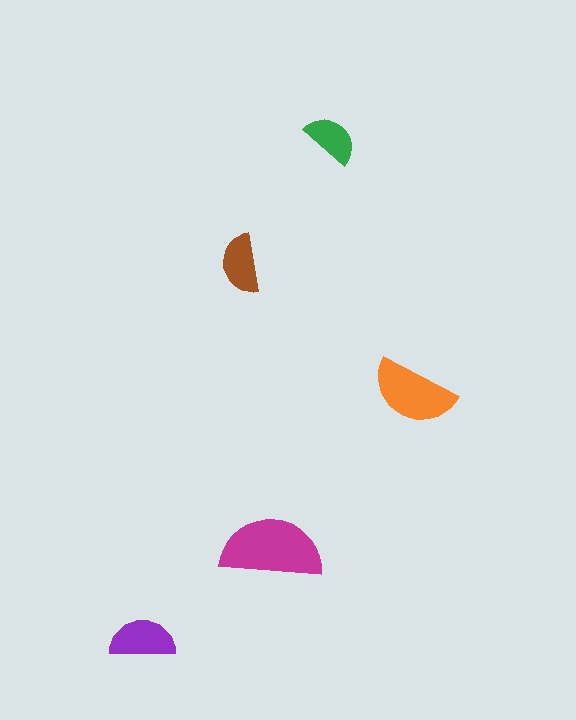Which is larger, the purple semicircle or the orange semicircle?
The orange one.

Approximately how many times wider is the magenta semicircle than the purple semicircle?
About 1.5 times wider.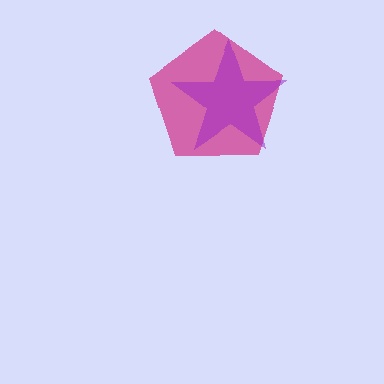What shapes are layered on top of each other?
The layered shapes are: a magenta pentagon, a purple star.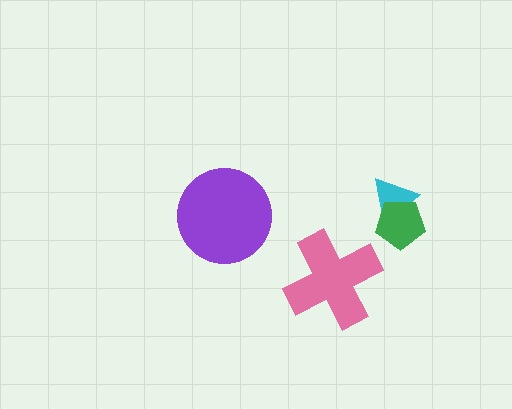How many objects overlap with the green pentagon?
1 object overlaps with the green pentagon.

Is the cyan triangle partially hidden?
Yes, it is partially covered by another shape.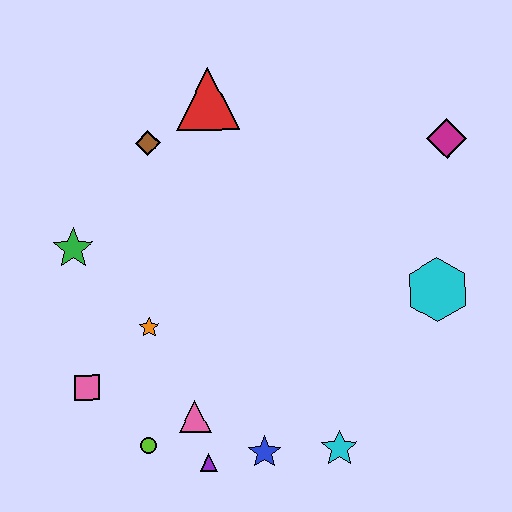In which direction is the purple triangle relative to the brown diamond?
The purple triangle is below the brown diamond.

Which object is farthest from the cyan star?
The red triangle is farthest from the cyan star.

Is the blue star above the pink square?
No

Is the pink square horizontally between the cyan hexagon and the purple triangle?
No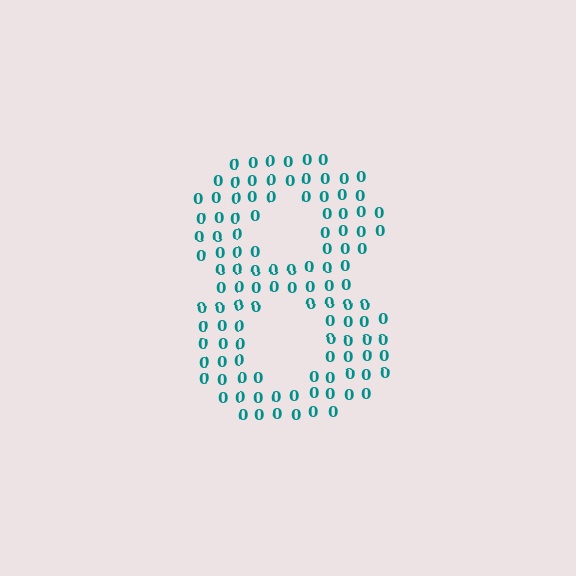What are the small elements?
The small elements are digit 0's.